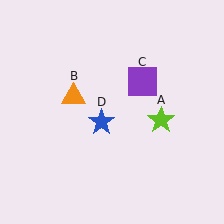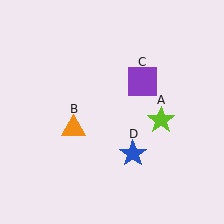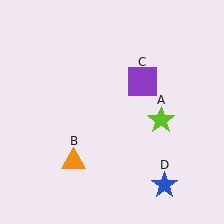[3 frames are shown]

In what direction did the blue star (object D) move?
The blue star (object D) moved down and to the right.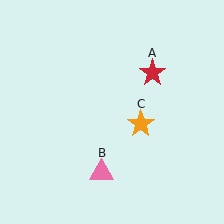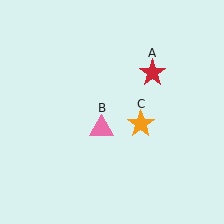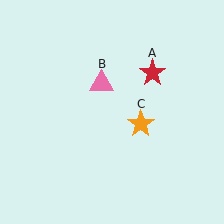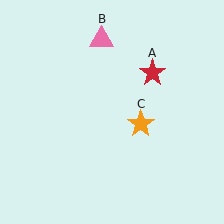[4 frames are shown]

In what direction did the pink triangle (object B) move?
The pink triangle (object B) moved up.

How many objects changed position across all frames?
1 object changed position: pink triangle (object B).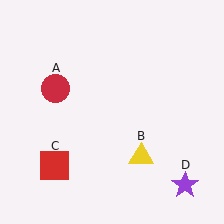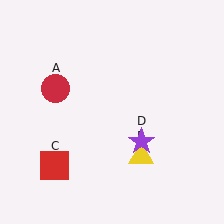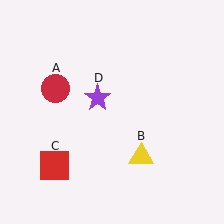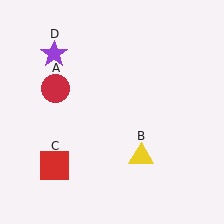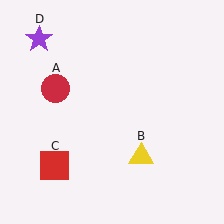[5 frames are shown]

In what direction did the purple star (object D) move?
The purple star (object D) moved up and to the left.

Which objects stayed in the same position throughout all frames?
Red circle (object A) and yellow triangle (object B) and red square (object C) remained stationary.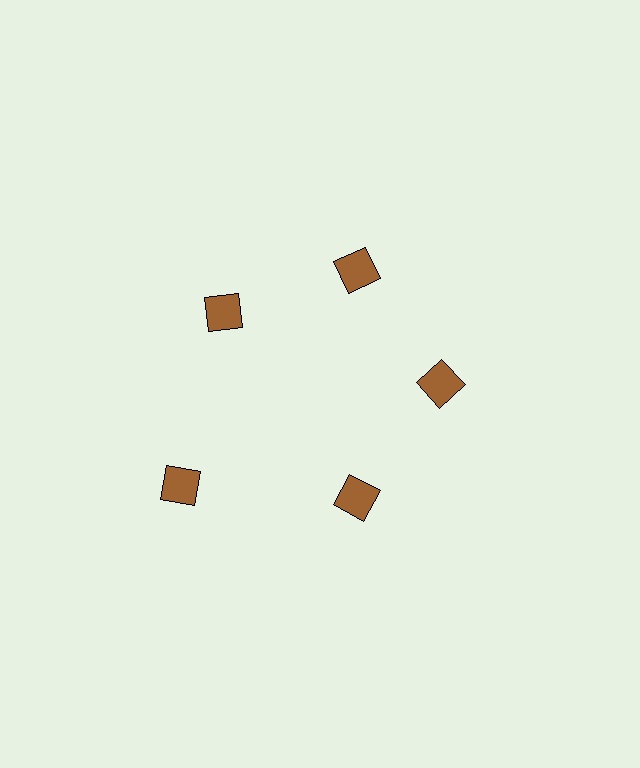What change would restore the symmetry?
The symmetry would be restored by moving it inward, back onto the ring so that all 5 diamonds sit at equal angles and equal distance from the center.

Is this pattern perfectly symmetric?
No. The 5 brown diamonds are arranged in a ring, but one element near the 8 o'clock position is pushed outward from the center, breaking the 5-fold rotational symmetry.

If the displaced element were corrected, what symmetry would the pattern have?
It would have 5-fold rotational symmetry — the pattern would map onto itself every 72 degrees.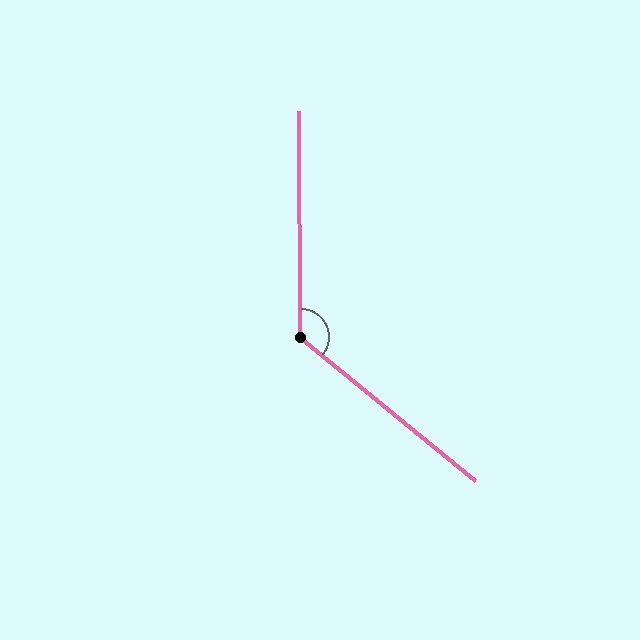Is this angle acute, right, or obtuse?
It is obtuse.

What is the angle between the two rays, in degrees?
Approximately 130 degrees.